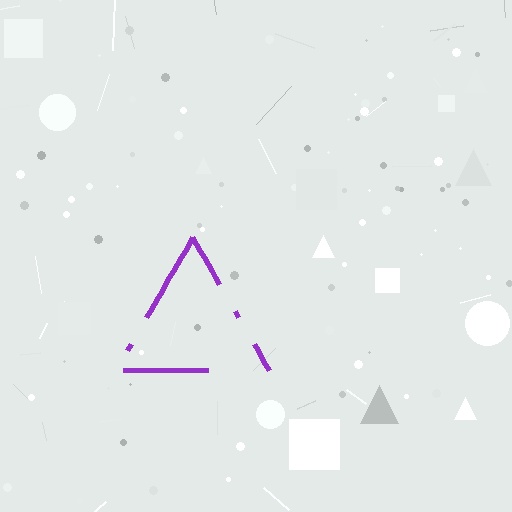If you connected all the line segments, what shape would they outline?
They would outline a triangle.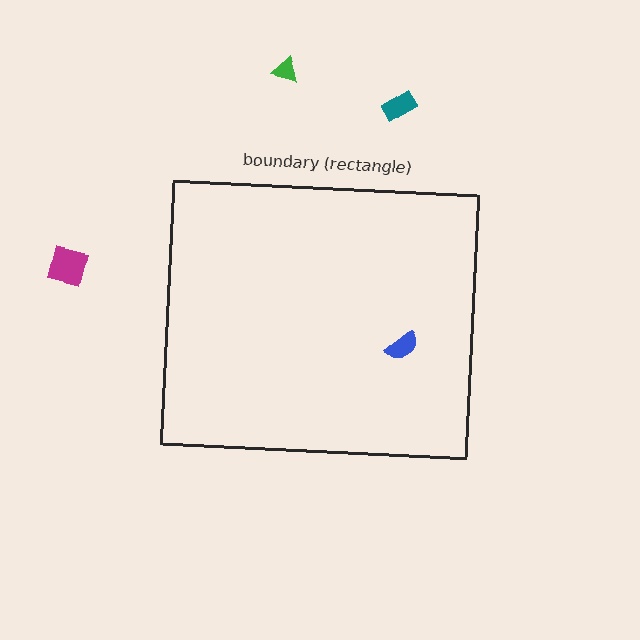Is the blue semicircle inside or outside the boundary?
Inside.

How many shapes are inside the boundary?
1 inside, 3 outside.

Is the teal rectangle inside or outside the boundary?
Outside.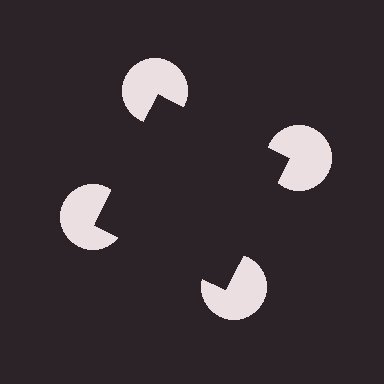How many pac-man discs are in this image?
There are 4 — one at each vertex of the illusory square.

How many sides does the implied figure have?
4 sides.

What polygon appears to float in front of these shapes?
An illusory square — its edges are inferred from the aligned wedge cuts in the pac-man discs, not physically drawn.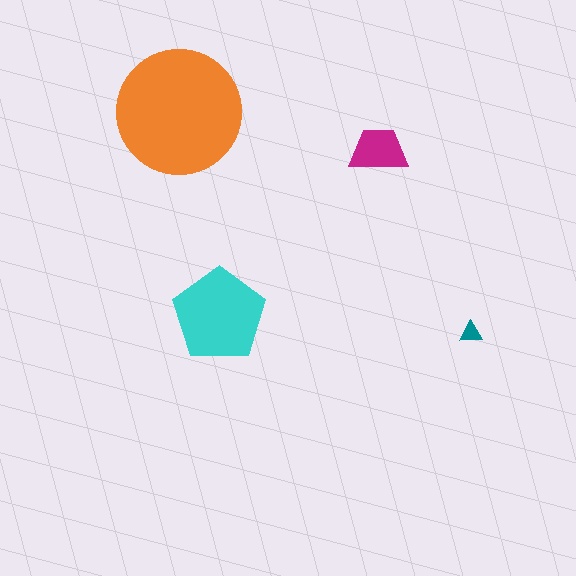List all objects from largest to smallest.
The orange circle, the cyan pentagon, the magenta trapezoid, the teal triangle.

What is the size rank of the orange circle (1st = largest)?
1st.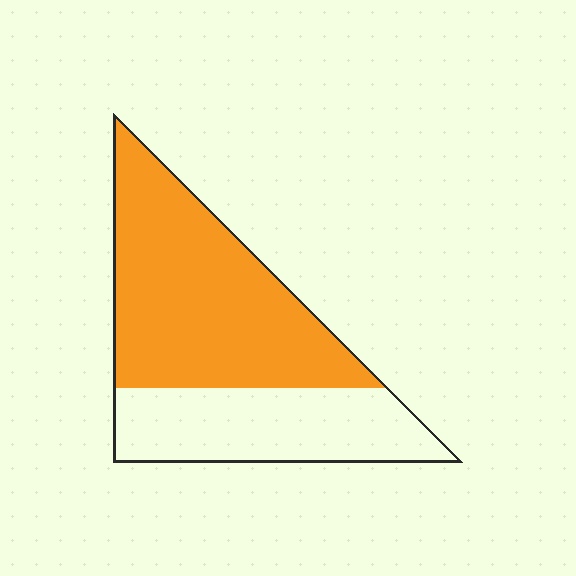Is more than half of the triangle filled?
Yes.